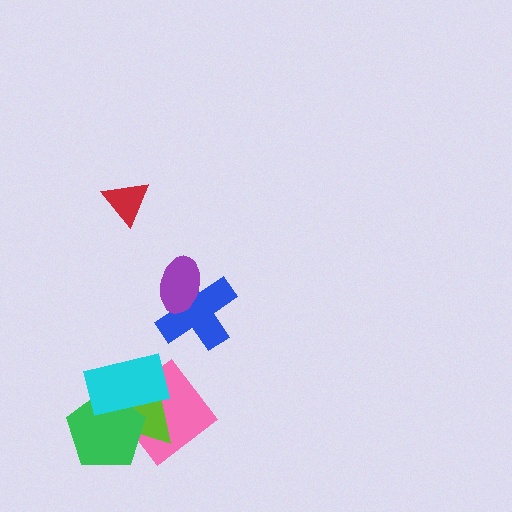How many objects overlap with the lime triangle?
3 objects overlap with the lime triangle.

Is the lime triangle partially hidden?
Yes, it is partially covered by another shape.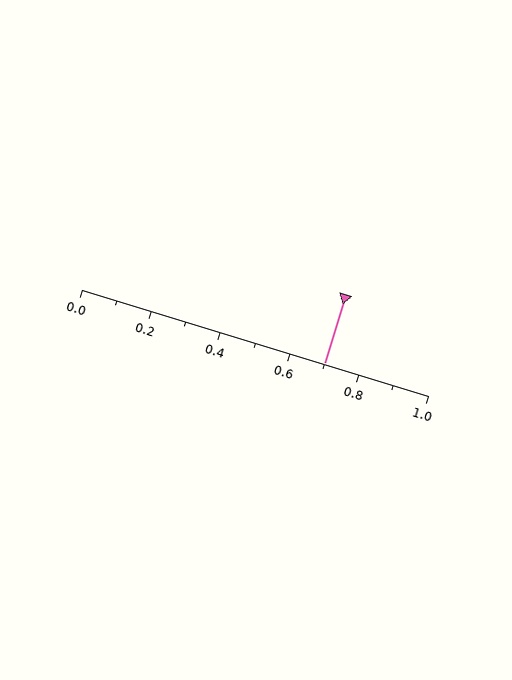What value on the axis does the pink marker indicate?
The marker indicates approximately 0.7.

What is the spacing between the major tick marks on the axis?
The major ticks are spaced 0.2 apart.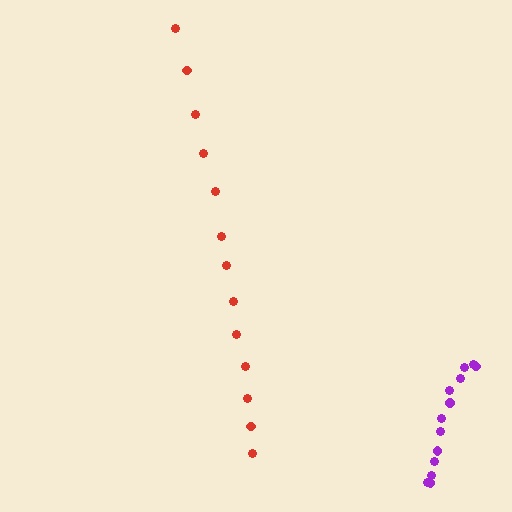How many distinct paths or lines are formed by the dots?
There are 2 distinct paths.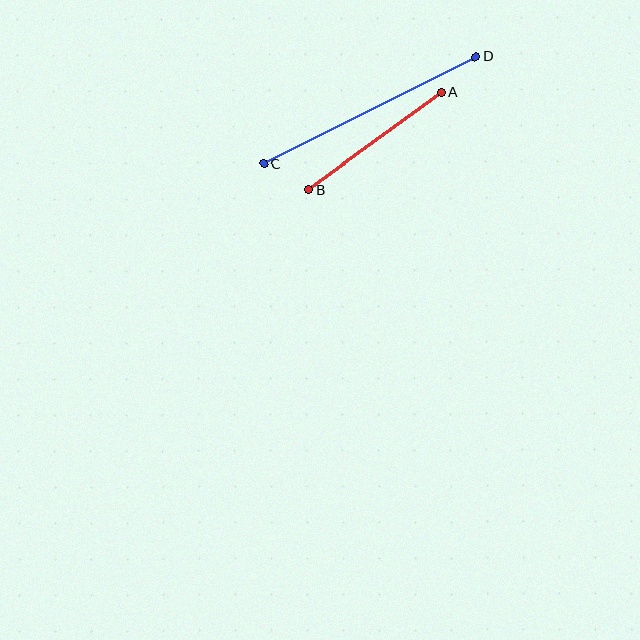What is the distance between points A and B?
The distance is approximately 165 pixels.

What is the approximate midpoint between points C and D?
The midpoint is at approximately (370, 110) pixels.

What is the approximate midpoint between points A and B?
The midpoint is at approximately (375, 141) pixels.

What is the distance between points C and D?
The distance is approximately 238 pixels.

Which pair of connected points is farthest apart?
Points C and D are farthest apart.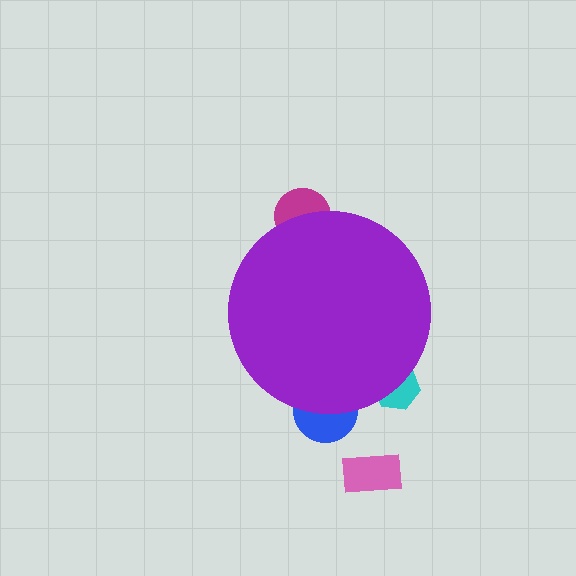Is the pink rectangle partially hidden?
No, the pink rectangle is fully visible.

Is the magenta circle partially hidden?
Yes, the magenta circle is partially hidden behind the purple circle.